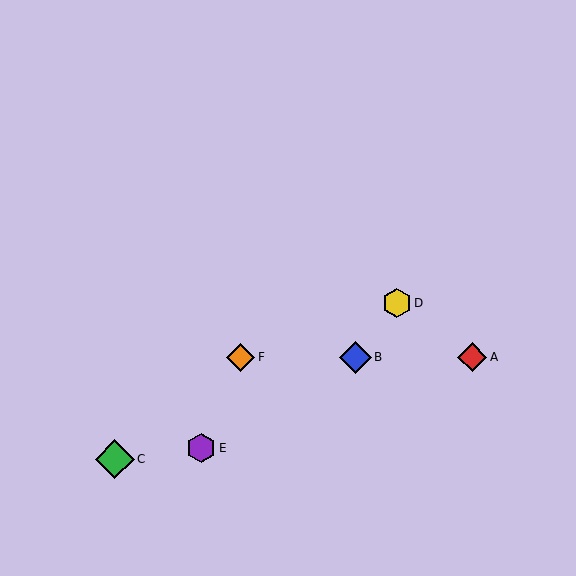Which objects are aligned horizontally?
Objects A, B, F are aligned horizontally.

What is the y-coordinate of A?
Object A is at y≈357.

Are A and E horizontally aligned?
No, A is at y≈357 and E is at y≈448.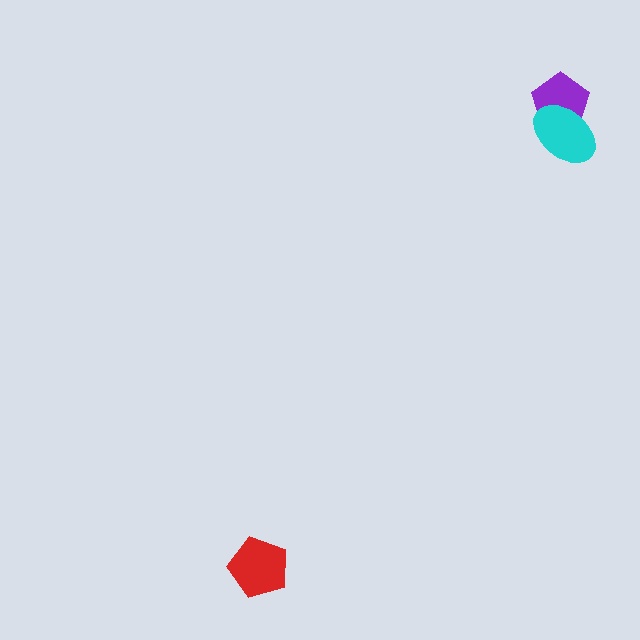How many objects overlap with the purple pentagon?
1 object overlaps with the purple pentagon.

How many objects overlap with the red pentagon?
0 objects overlap with the red pentagon.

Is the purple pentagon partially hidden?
Yes, it is partially covered by another shape.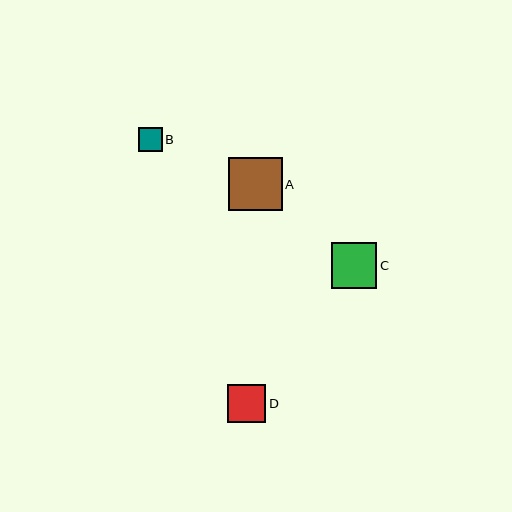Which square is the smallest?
Square B is the smallest with a size of approximately 24 pixels.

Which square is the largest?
Square A is the largest with a size of approximately 54 pixels.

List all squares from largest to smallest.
From largest to smallest: A, C, D, B.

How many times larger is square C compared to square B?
Square C is approximately 1.9 times the size of square B.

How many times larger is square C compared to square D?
Square C is approximately 1.2 times the size of square D.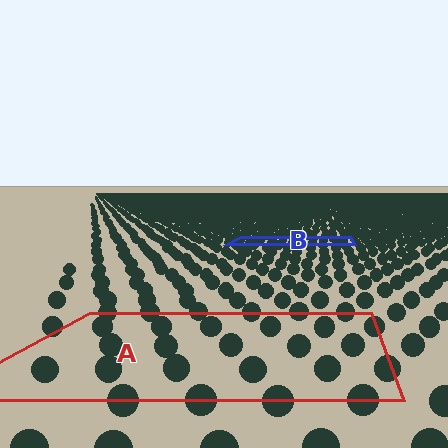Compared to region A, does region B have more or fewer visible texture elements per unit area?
Region B has more texture elements per unit area — they are packed more densely because it is farther away.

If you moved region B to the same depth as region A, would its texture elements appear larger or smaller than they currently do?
They would appear larger. At a closer depth, the same texture elements are projected at a bigger on-screen size.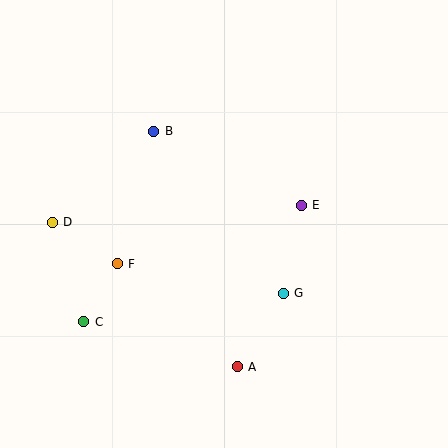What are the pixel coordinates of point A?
Point A is at (237, 367).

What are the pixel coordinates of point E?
Point E is at (301, 205).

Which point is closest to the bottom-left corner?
Point C is closest to the bottom-left corner.